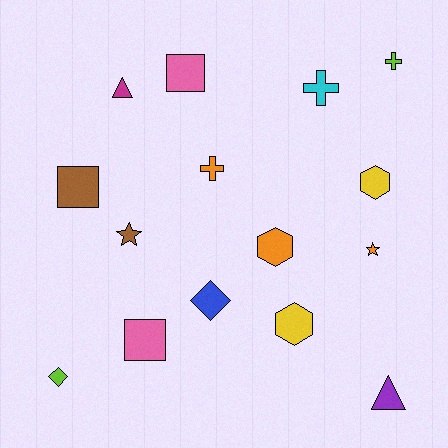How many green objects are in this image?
There are no green objects.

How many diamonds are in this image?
There are 2 diamonds.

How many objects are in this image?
There are 15 objects.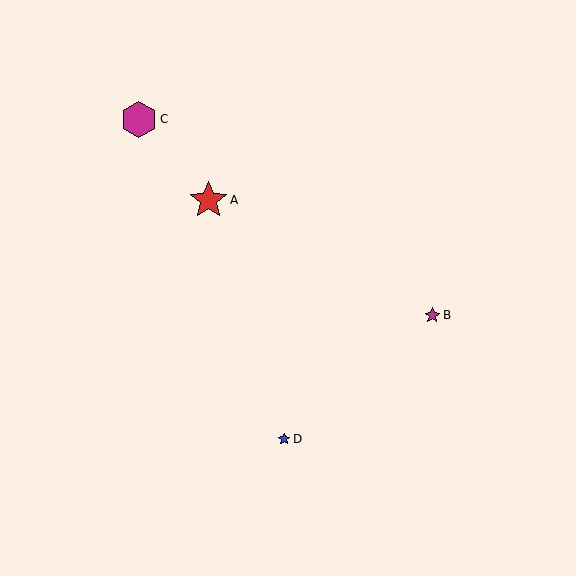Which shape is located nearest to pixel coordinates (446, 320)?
The magenta star (labeled B) at (432, 315) is nearest to that location.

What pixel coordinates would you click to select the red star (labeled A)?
Click at (208, 200) to select the red star A.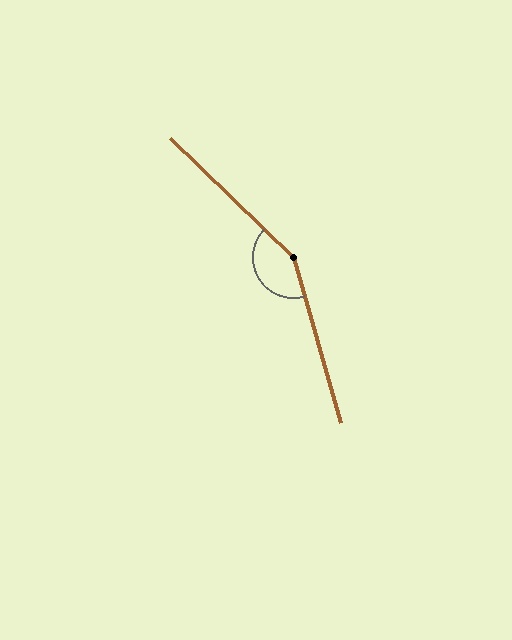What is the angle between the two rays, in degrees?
Approximately 150 degrees.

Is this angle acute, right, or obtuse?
It is obtuse.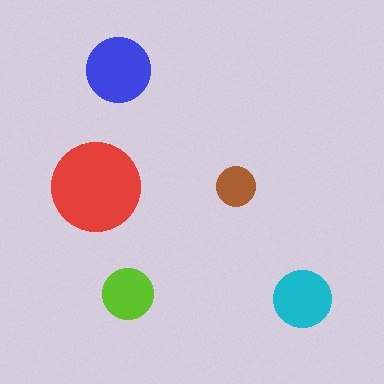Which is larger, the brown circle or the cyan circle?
The cyan one.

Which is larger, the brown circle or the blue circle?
The blue one.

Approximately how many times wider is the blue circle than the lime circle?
About 1.5 times wider.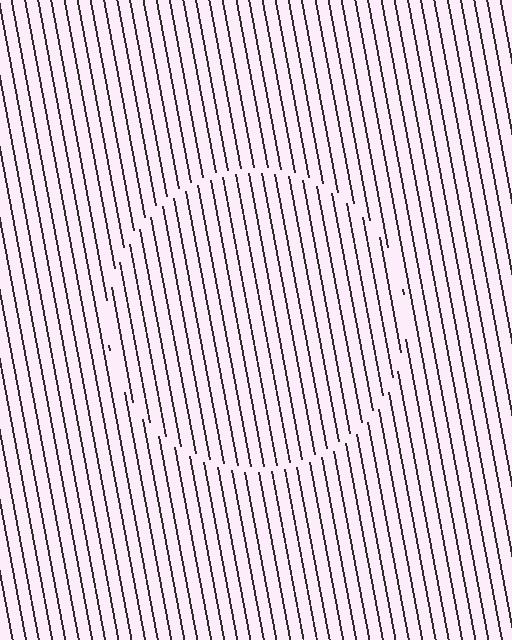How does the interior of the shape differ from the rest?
The interior of the shape contains the same grating, shifted by half a period — the contour is defined by the phase discontinuity where line-ends from the inner and outer gratings abut.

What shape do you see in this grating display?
An illusory circle. The interior of the shape contains the same grating, shifted by half a period — the contour is defined by the phase discontinuity where line-ends from the inner and outer gratings abut.